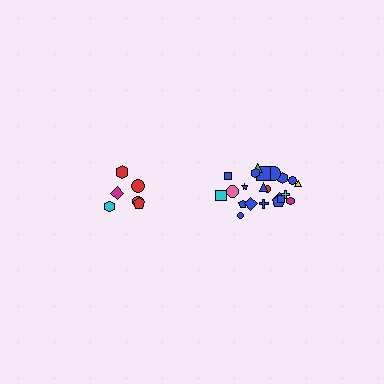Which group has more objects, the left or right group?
The right group.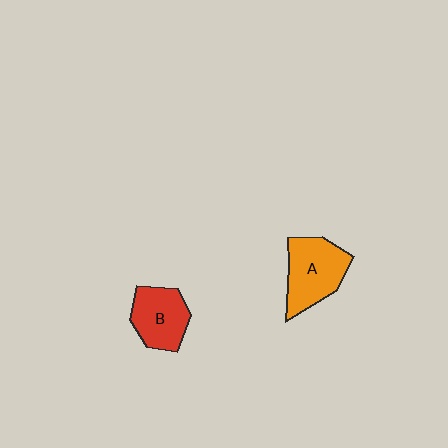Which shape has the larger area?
Shape A (orange).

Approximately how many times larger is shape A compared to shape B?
Approximately 1.2 times.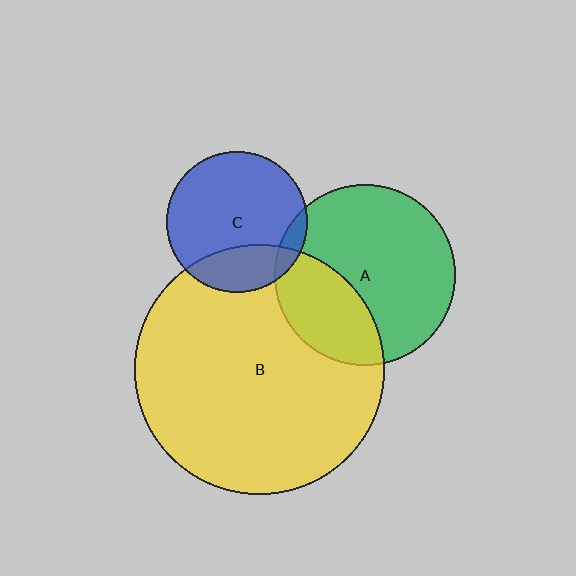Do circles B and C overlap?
Yes.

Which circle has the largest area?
Circle B (yellow).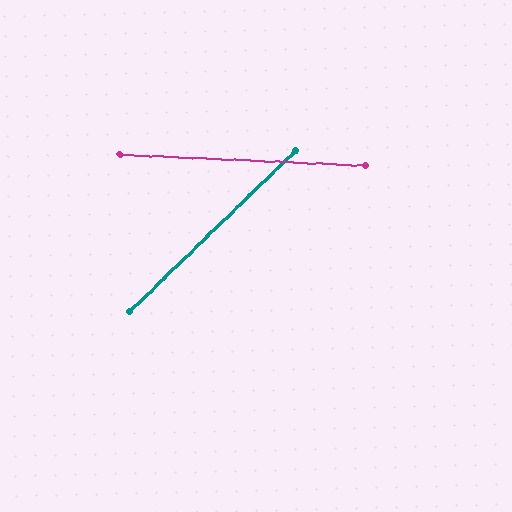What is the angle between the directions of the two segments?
Approximately 47 degrees.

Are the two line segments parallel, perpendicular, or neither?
Neither parallel nor perpendicular — they differ by about 47°.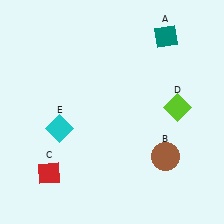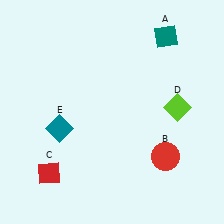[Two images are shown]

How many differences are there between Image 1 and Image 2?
There are 2 differences between the two images.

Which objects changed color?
B changed from brown to red. E changed from cyan to teal.